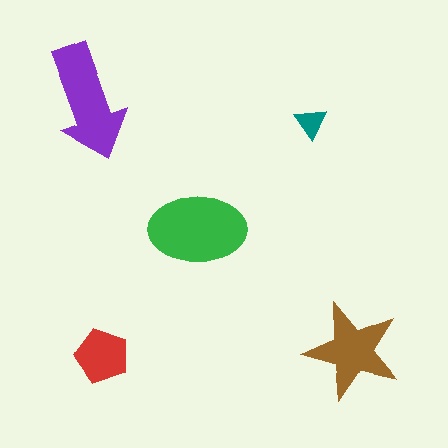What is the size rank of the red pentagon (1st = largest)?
4th.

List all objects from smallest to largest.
The teal triangle, the red pentagon, the brown star, the purple arrow, the green ellipse.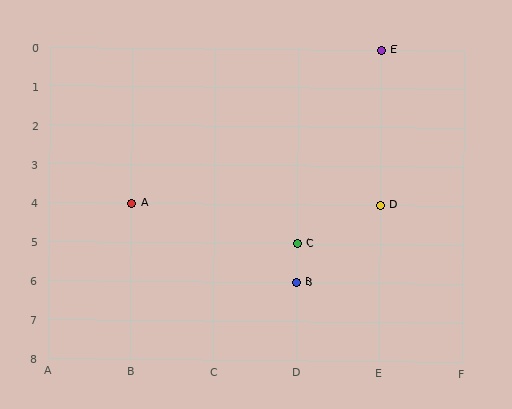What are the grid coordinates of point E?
Point E is at grid coordinates (E, 0).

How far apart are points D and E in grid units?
Points D and E are 4 rows apart.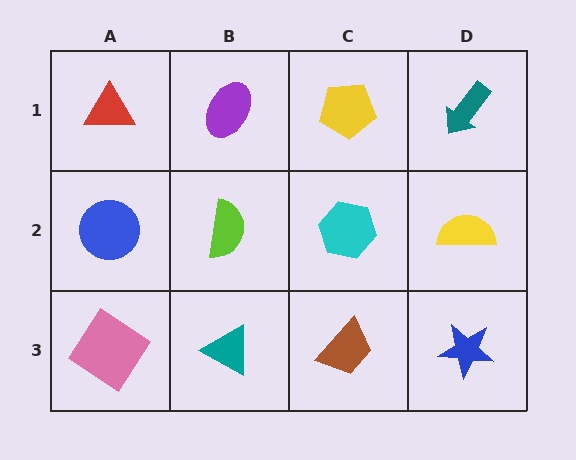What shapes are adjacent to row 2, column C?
A yellow pentagon (row 1, column C), a brown trapezoid (row 3, column C), a lime semicircle (row 2, column B), a yellow semicircle (row 2, column D).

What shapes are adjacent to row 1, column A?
A blue circle (row 2, column A), a purple ellipse (row 1, column B).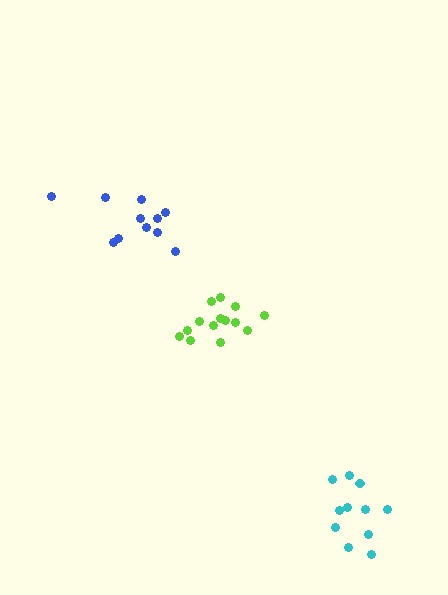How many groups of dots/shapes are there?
There are 3 groups.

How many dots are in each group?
Group 1: 11 dots, Group 2: 11 dots, Group 3: 14 dots (36 total).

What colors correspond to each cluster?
The clusters are colored: blue, cyan, lime.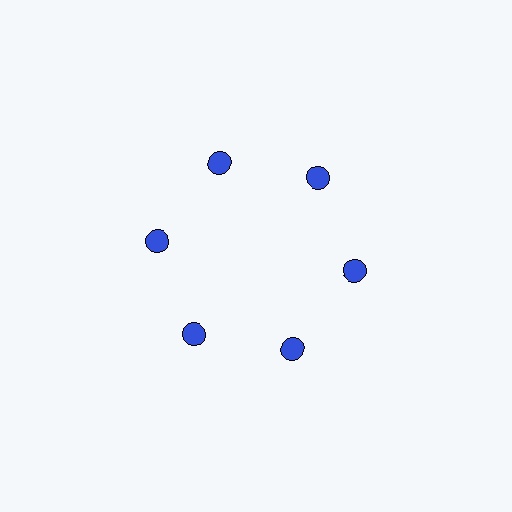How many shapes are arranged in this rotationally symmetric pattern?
There are 6 shapes, arranged in 6 groups of 1.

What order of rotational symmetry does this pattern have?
This pattern has 6-fold rotational symmetry.